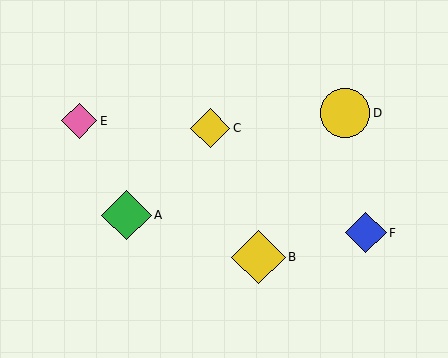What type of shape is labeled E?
Shape E is a pink diamond.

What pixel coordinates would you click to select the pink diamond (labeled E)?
Click at (79, 121) to select the pink diamond E.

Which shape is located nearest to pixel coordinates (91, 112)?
The pink diamond (labeled E) at (79, 121) is nearest to that location.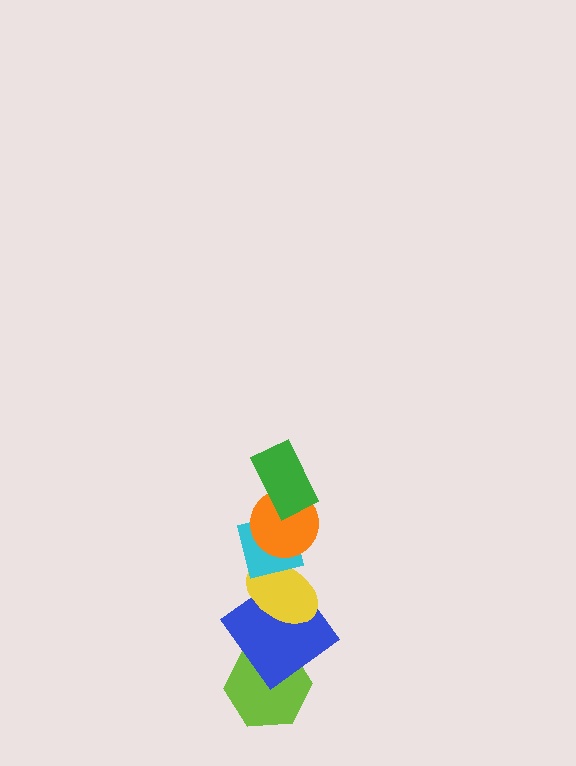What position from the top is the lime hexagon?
The lime hexagon is 6th from the top.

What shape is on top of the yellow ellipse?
The cyan square is on top of the yellow ellipse.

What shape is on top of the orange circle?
The green rectangle is on top of the orange circle.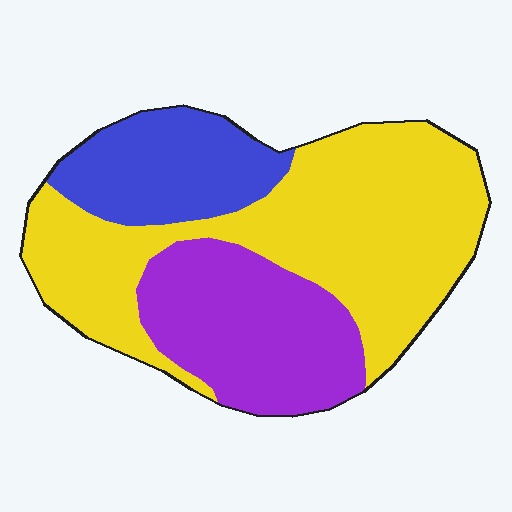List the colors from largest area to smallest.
From largest to smallest: yellow, purple, blue.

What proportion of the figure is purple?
Purple takes up about one quarter (1/4) of the figure.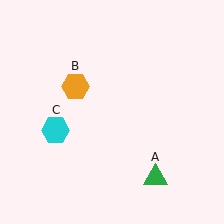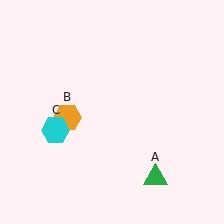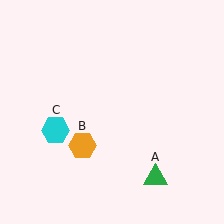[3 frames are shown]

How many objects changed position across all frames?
1 object changed position: orange hexagon (object B).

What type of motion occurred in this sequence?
The orange hexagon (object B) rotated counterclockwise around the center of the scene.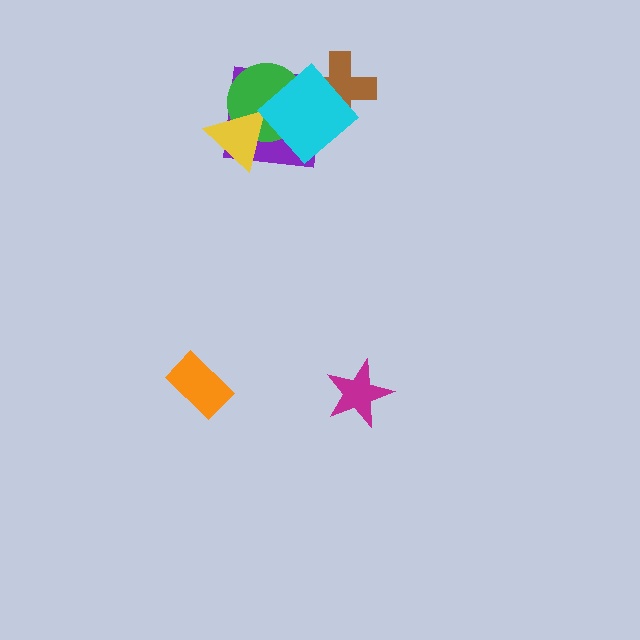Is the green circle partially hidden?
Yes, it is partially covered by another shape.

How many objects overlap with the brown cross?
2 objects overlap with the brown cross.